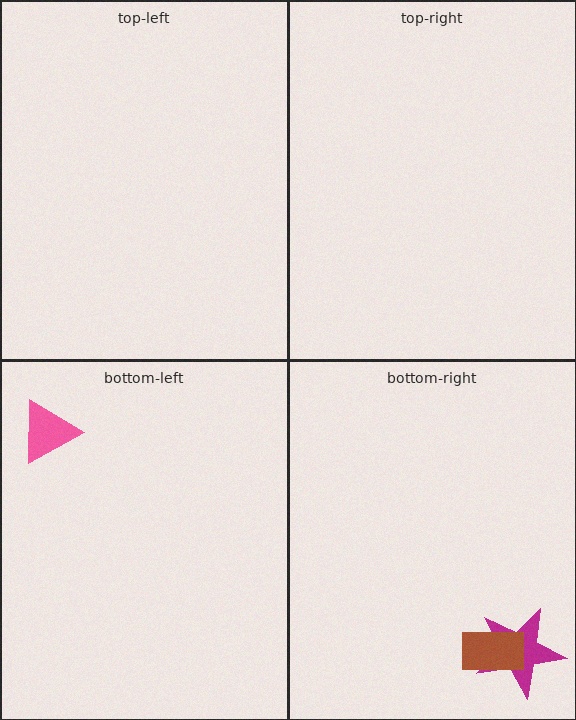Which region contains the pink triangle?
The bottom-left region.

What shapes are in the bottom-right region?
The magenta star, the brown rectangle.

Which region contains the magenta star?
The bottom-right region.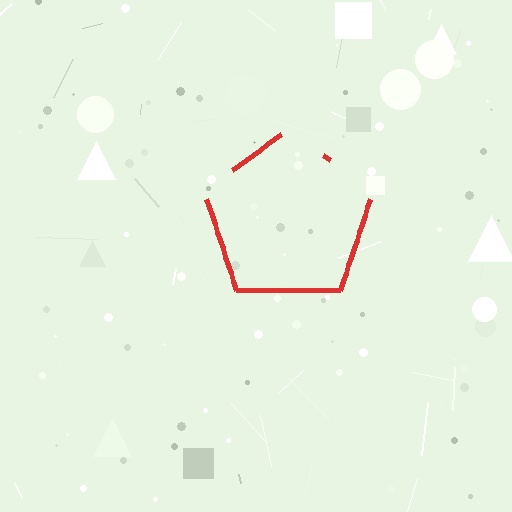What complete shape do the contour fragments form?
The contour fragments form a pentagon.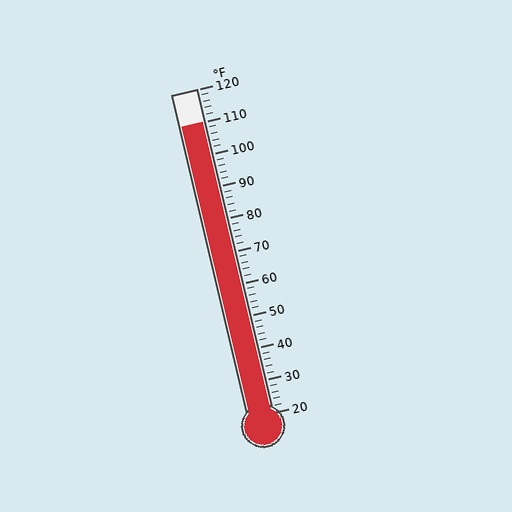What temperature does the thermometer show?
The thermometer shows approximately 110°F.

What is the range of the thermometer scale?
The thermometer scale ranges from 20°F to 120°F.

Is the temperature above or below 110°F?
The temperature is at 110°F.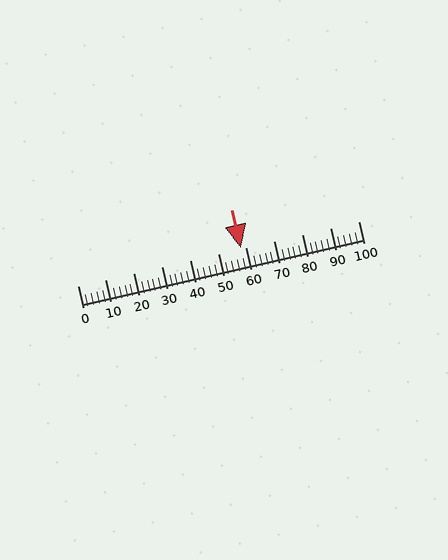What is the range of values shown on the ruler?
The ruler shows values from 0 to 100.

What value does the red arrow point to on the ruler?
The red arrow points to approximately 58.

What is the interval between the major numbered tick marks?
The major tick marks are spaced 10 units apart.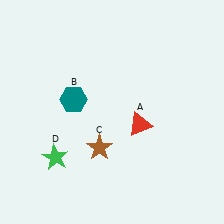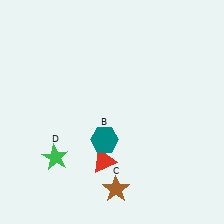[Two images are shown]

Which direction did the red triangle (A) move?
The red triangle (A) moved left.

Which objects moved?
The objects that moved are: the red triangle (A), the teal hexagon (B), the brown star (C).